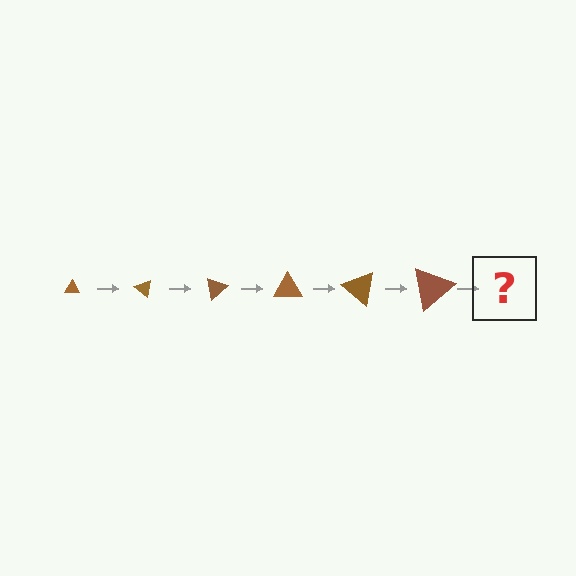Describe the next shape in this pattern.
It should be a triangle, larger than the previous one and rotated 240 degrees from the start.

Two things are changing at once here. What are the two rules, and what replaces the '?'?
The two rules are that the triangle grows larger each step and it rotates 40 degrees each step. The '?' should be a triangle, larger than the previous one and rotated 240 degrees from the start.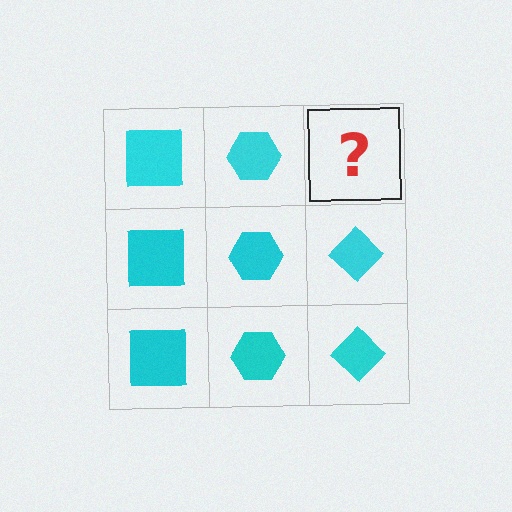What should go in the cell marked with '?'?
The missing cell should contain a cyan diamond.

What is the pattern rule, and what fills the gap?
The rule is that each column has a consistent shape. The gap should be filled with a cyan diamond.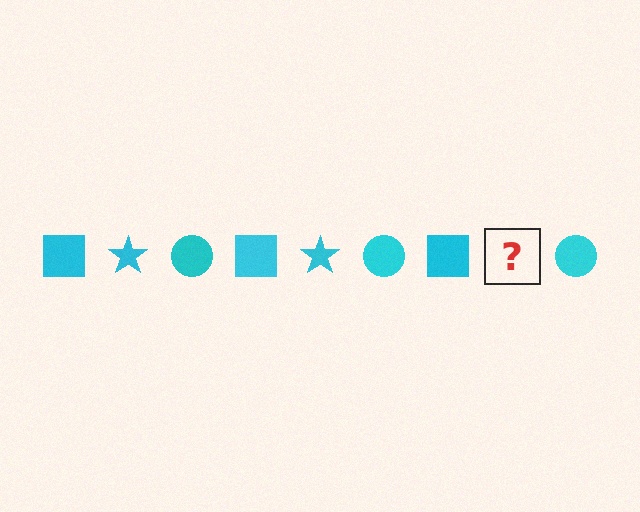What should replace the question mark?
The question mark should be replaced with a cyan star.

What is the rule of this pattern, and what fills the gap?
The rule is that the pattern cycles through square, star, circle shapes in cyan. The gap should be filled with a cyan star.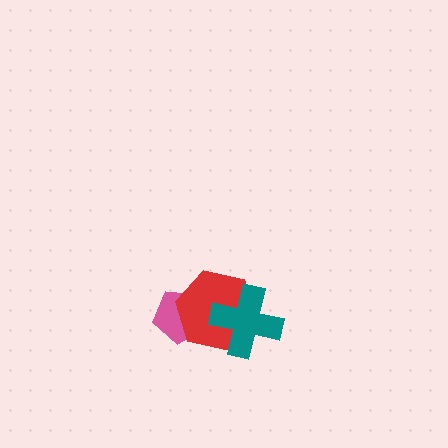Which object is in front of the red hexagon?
The teal cross is in front of the red hexagon.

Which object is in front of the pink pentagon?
The red hexagon is in front of the pink pentagon.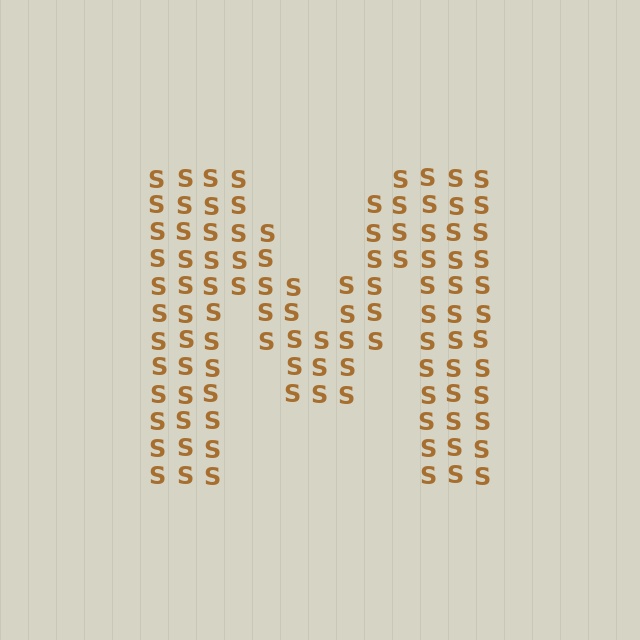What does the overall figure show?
The overall figure shows the letter M.